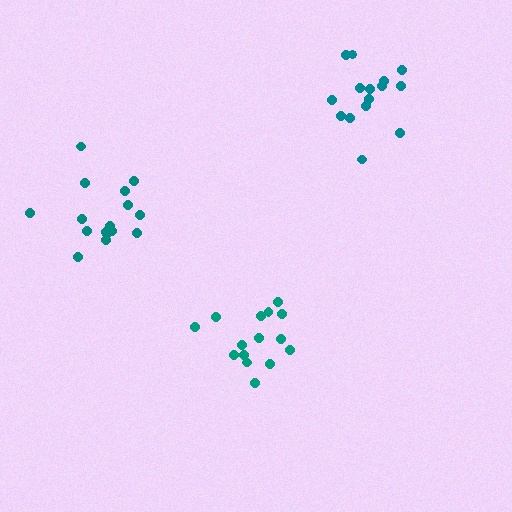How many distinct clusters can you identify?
There are 3 distinct clusters.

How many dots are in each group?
Group 1: 15 dots, Group 2: 15 dots, Group 3: 16 dots (46 total).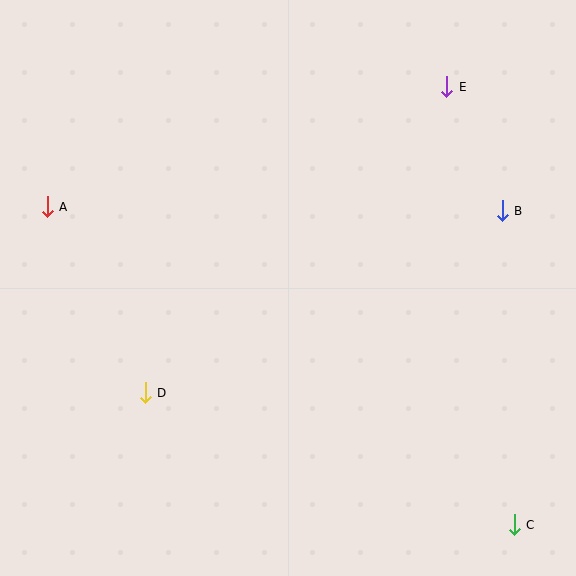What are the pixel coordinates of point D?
Point D is at (145, 393).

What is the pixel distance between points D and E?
The distance between D and E is 430 pixels.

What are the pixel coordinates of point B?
Point B is at (502, 211).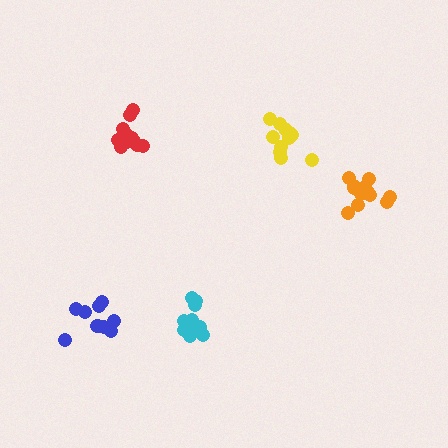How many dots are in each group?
Group 1: 12 dots, Group 2: 13 dots, Group 3: 13 dots, Group 4: 11 dots, Group 5: 10 dots (59 total).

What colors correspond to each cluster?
The clusters are colored: yellow, red, orange, cyan, blue.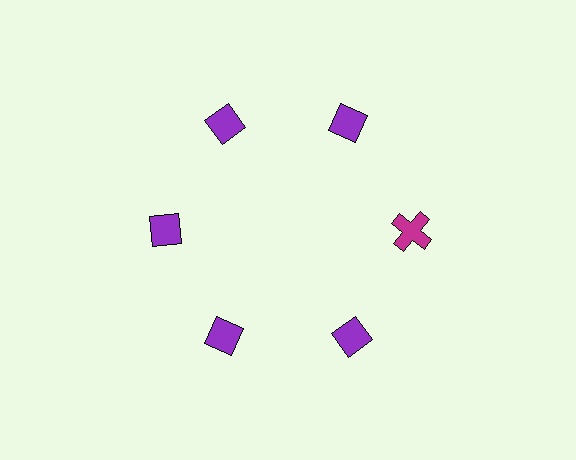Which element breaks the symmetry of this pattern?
The magenta cross at roughly the 3 o'clock position breaks the symmetry. All other shapes are purple diamonds.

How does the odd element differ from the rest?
It differs in both color (magenta instead of purple) and shape (cross instead of diamond).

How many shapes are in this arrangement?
There are 6 shapes arranged in a ring pattern.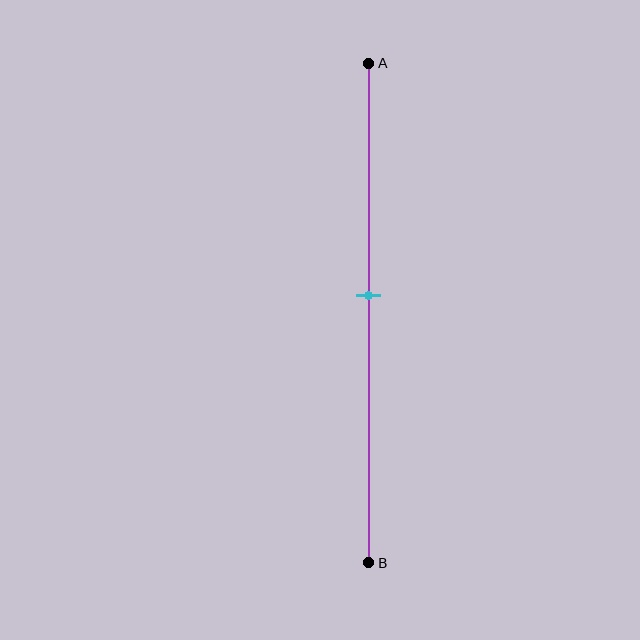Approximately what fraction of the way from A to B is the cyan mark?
The cyan mark is approximately 45% of the way from A to B.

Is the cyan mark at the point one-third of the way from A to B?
No, the mark is at about 45% from A, not at the 33% one-third point.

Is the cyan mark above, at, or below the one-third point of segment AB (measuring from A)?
The cyan mark is below the one-third point of segment AB.